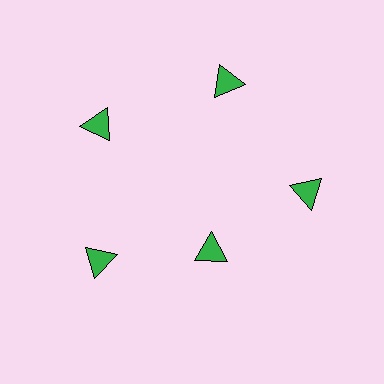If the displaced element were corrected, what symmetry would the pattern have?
It would have 5-fold rotational symmetry — the pattern would map onto itself every 72 degrees.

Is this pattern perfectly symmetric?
No. The 5 green triangles are arranged in a ring, but one element near the 5 o'clock position is pulled inward toward the center, breaking the 5-fold rotational symmetry.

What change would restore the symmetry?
The symmetry would be restored by moving it outward, back onto the ring so that all 5 triangles sit at equal angles and equal distance from the center.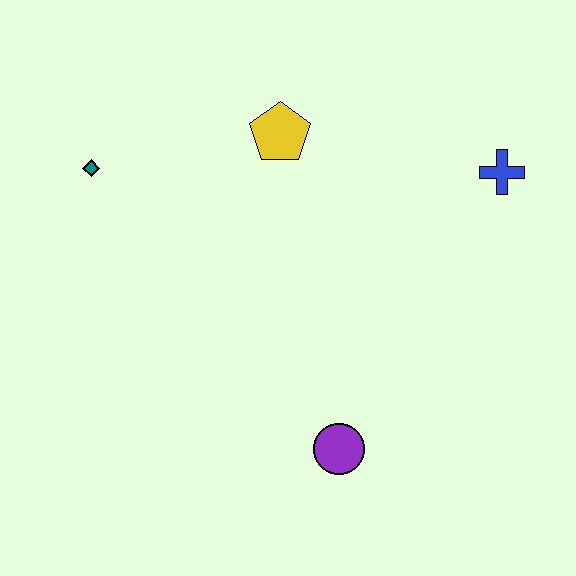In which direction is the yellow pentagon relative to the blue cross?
The yellow pentagon is to the left of the blue cross.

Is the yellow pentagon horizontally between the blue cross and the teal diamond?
Yes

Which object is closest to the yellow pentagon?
The teal diamond is closest to the yellow pentagon.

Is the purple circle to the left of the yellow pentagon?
No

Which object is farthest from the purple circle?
The teal diamond is farthest from the purple circle.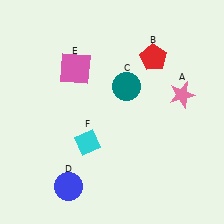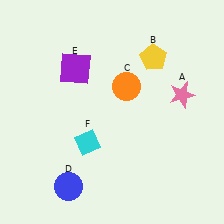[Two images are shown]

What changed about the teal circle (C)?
In Image 1, C is teal. In Image 2, it changed to orange.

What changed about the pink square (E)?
In Image 1, E is pink. In Image 2, it changed to purple.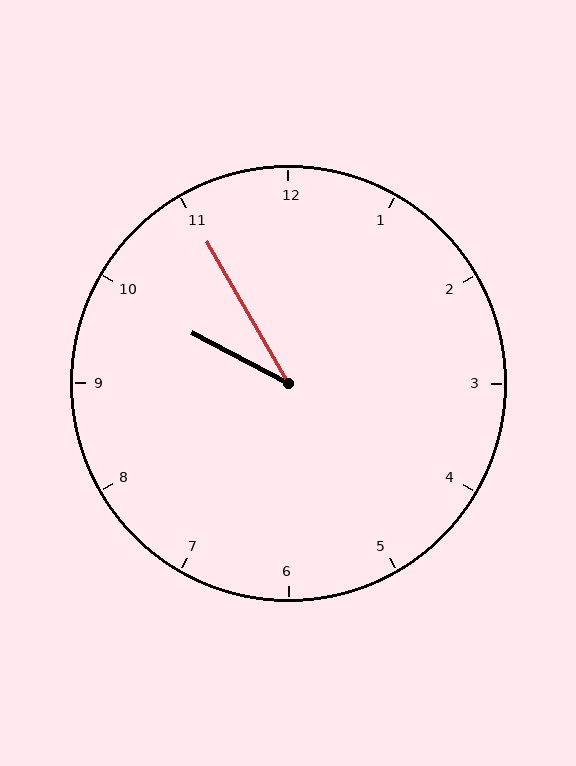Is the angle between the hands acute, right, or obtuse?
It is acute.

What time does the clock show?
9:55.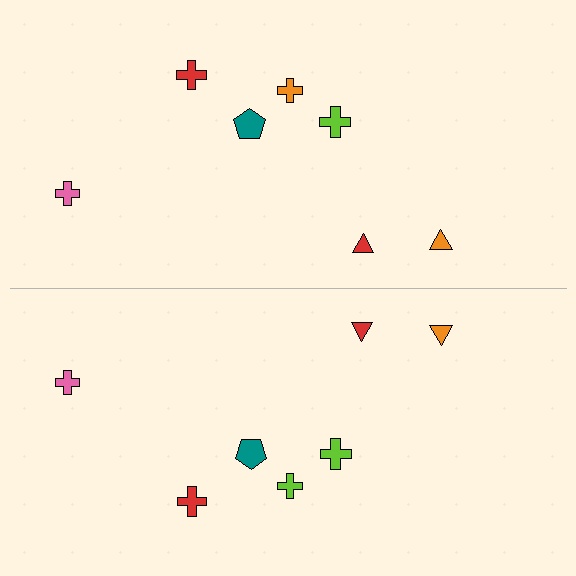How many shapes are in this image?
There are 14 shapes in this image.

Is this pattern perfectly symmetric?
No, the pattern is not perfectly symmetric. The lime cross on the bottom side breaks the symmetry — its mirror counterpart is orange.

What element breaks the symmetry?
The lime cross on the bottom side breaks the symmetry — its mirror counterpart is orange.